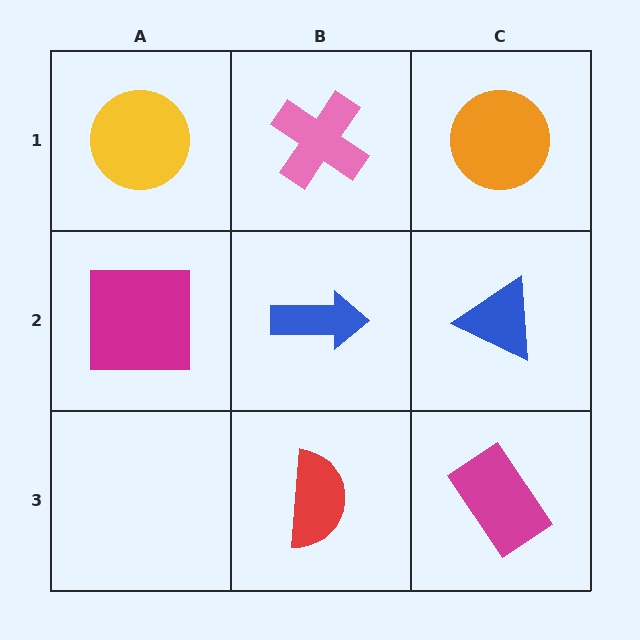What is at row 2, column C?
A blue triangle.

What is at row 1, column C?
An orange circle.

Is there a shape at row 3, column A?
No, that cell is empty.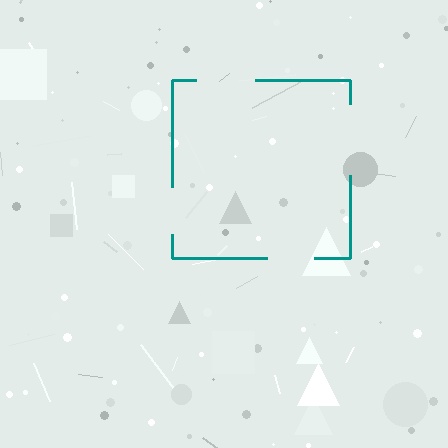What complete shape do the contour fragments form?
The contour fragments form a square.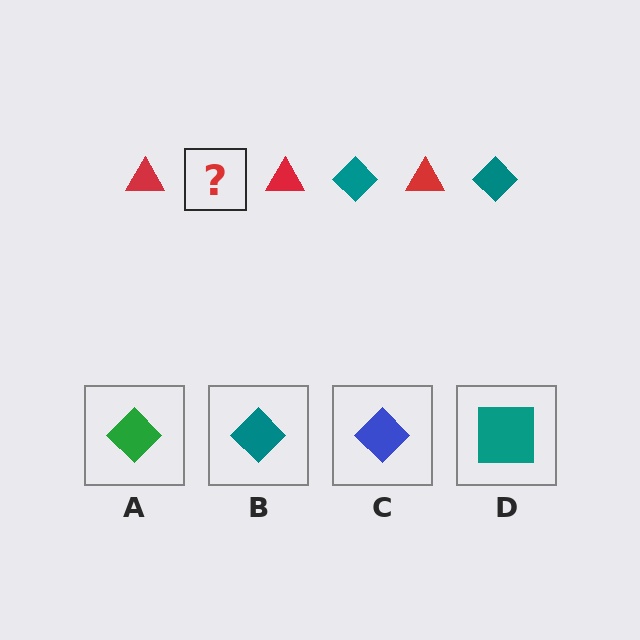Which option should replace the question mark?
Option B.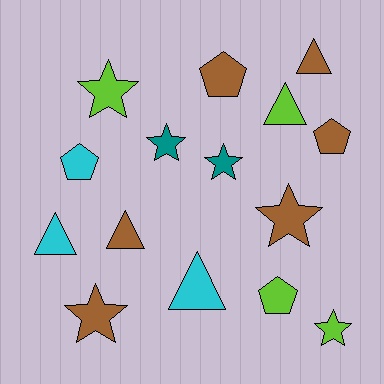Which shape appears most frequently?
Star, with 6 objects.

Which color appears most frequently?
Brown, with 6 objects.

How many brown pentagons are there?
There are 2 brown pentagons.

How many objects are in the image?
There are 15 objects.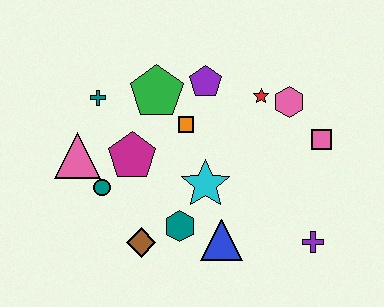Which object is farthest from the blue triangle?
The teal cross is farthest from the blue triangle.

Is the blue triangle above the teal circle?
No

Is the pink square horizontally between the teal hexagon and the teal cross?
No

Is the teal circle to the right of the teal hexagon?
No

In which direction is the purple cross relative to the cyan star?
The purple cross is to the right of the cyan star.